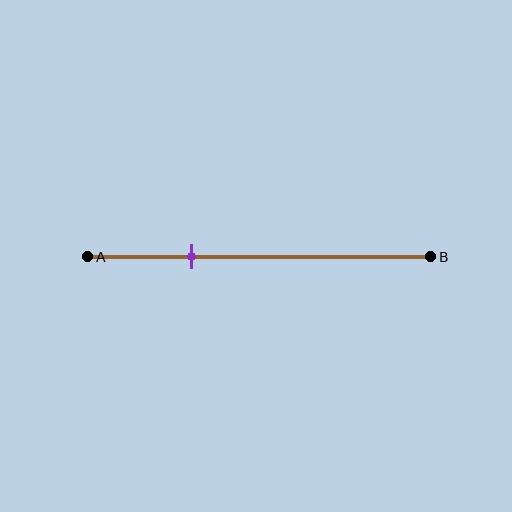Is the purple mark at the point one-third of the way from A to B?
Yes, the mark is approximately at the one-third point.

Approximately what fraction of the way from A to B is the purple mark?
The purple mark is approximately 30% of the way from A to B.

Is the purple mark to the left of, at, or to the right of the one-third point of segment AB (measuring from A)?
The purple mark is approximately at the one-third point of segment AB.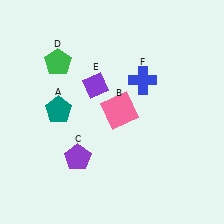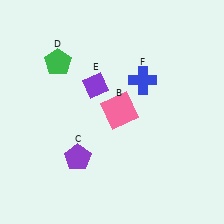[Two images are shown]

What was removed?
The teal pentagon (A) was removed in Image 2.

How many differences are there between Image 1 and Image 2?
There is 1 difference between the two images.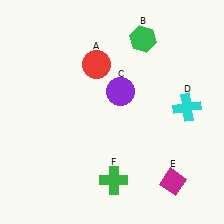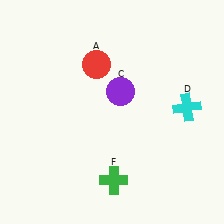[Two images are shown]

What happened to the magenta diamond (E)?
The magenta diamond (E) was removed in Image 2. It was in the bottom-right area of Image 1.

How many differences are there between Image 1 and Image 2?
There are 2 differences between the two images.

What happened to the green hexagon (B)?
The green hexagon (B) was removed in Image 2. It was in the top-right area of Image 1.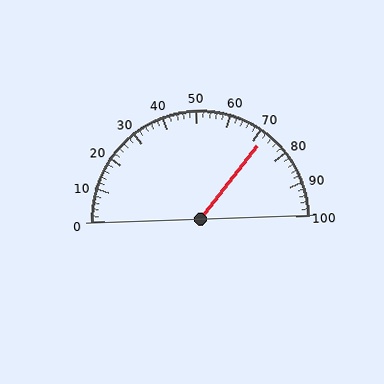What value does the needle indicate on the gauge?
The needle indicates approximately 72.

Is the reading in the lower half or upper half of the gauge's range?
The reading is in the upper half of the range (0 to 100).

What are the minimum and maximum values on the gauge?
The gauge ranges from 0 to 100.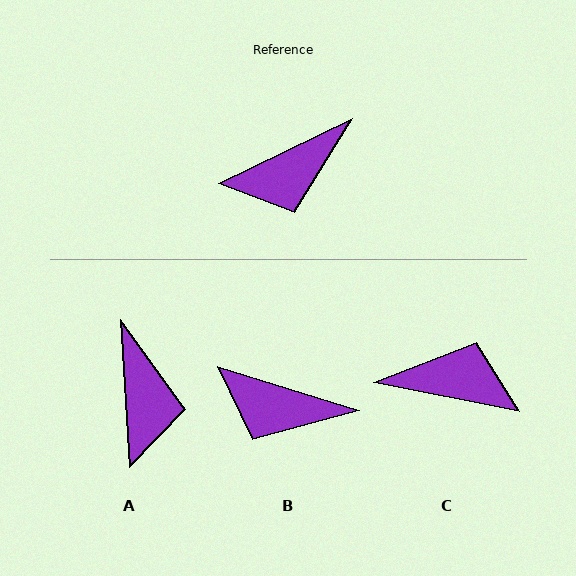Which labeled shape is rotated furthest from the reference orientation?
C, about 142 degrees away.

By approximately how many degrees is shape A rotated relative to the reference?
Approximately 67 degrees counter-clockwise.